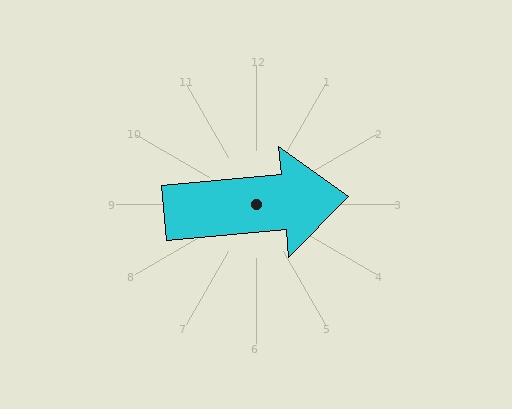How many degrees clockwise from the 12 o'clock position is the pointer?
Approximately 85 degrees.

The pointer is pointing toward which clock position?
Roughly 3 o'clock.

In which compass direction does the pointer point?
East.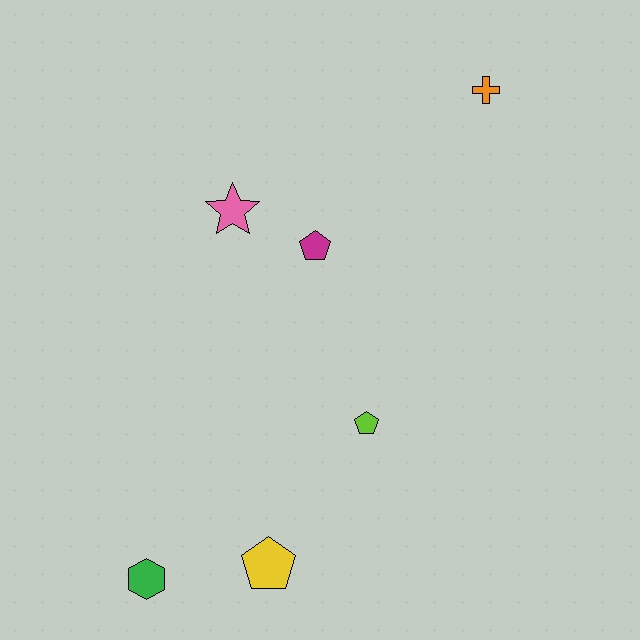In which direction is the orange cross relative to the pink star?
The orange cross is to the right of the pink star.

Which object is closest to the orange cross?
The magenta pentagon is closest to the orange cross.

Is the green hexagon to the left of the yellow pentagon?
Yes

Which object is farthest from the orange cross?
The green hexagon is farthest from the orange cross.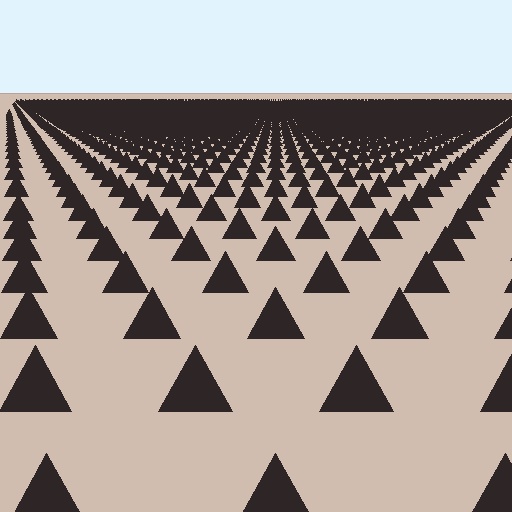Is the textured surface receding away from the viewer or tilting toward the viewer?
The surface is receding away from the viewer. Texture elements get smaller and denser toward the top.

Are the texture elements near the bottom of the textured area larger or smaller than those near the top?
Larger. Near the bottom, elements are closer to the viewer and appear at a bigger on-screen size.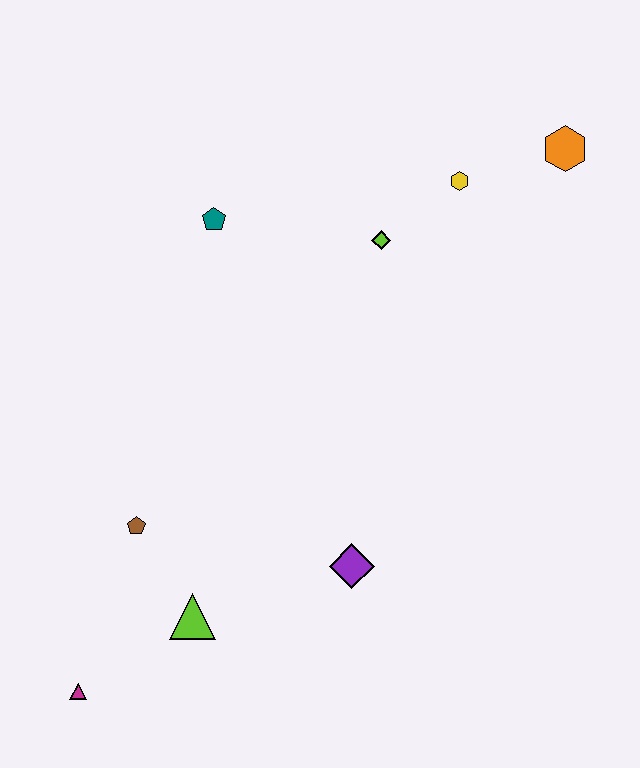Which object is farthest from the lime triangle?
The orange hexagon is farthest from the lime triangle.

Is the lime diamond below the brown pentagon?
No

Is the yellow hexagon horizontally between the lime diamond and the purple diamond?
No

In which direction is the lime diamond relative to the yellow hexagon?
The lime diamond is to the left of the yellow hexagon.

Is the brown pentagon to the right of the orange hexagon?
No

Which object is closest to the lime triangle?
The brown pentagon is closest to the lime triangle.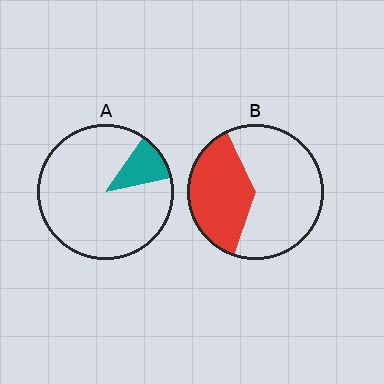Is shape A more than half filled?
No.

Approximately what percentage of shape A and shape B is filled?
A is approximately 10% and B is approximately 40%.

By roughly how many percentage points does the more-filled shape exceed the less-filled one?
By roughly 25 percentage points (B over A).